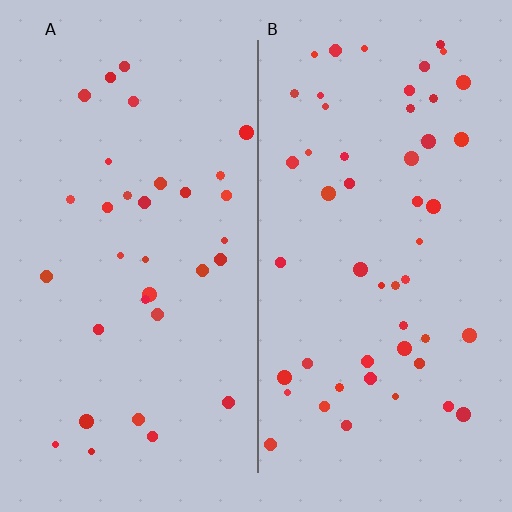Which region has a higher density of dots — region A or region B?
B (the right).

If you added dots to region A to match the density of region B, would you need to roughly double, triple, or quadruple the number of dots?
Approximately double.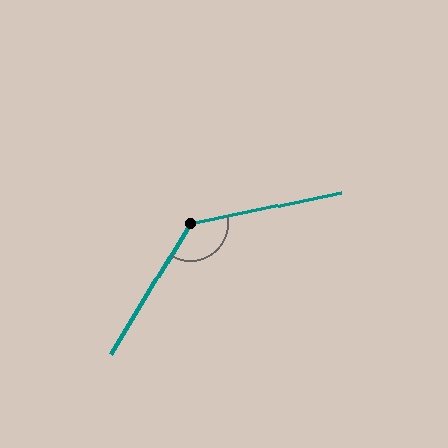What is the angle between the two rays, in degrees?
Approximately 133 degrees.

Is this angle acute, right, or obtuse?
It is obtuse.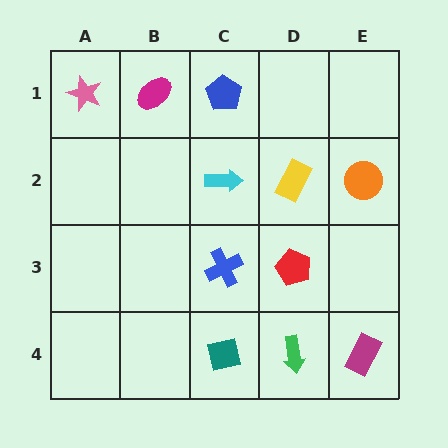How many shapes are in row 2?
3 shapes.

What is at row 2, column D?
A yellow rectangle.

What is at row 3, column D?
A red pentagon.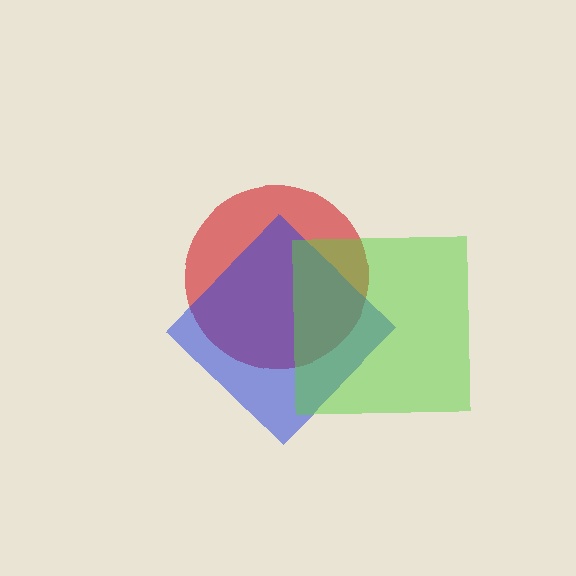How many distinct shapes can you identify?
There are 3 distinct shapes: a red circle, a blue diamond, a lime square.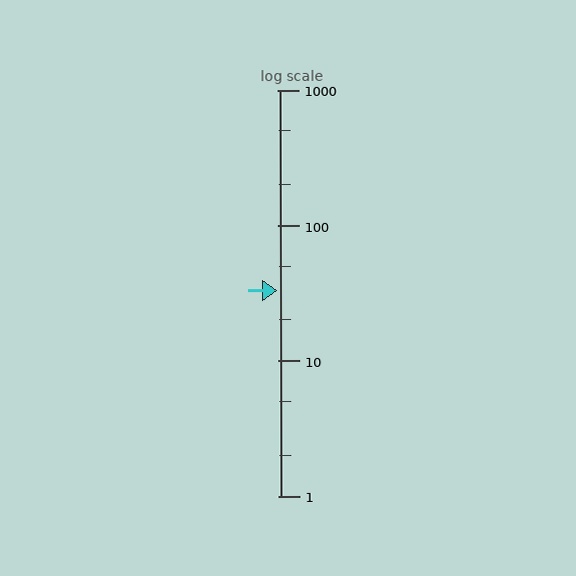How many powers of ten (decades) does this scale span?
The scale spans 3 decades, from 1 to 1000.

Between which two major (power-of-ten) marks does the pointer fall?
The pointer is between 10 and 100.